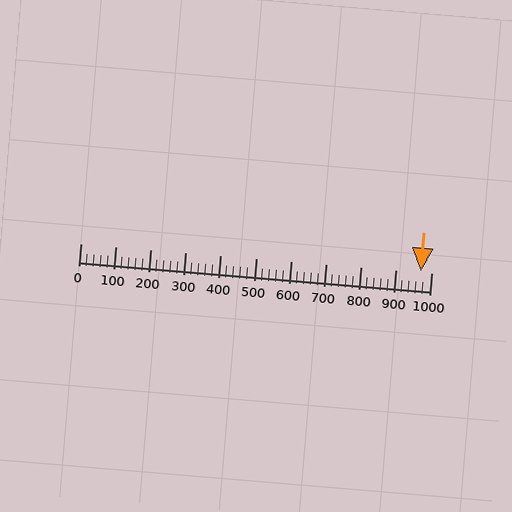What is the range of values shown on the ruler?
The ruler shows values from 0 to 1000.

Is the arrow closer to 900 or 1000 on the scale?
The arrow is closer to 1000.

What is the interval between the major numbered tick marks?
The major tick marks are spaced 100 units apart.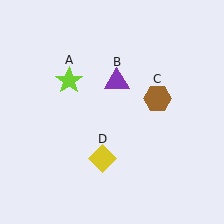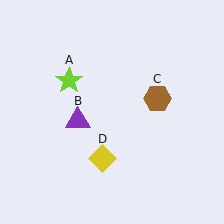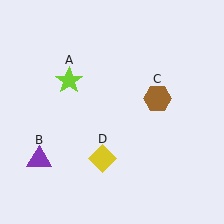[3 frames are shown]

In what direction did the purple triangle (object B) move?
The purple triangle (object B) moved down and to the left.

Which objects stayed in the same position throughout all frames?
Lime star (object A) and brown hexagon (object C) and yellow diamond (object D) remained stationary.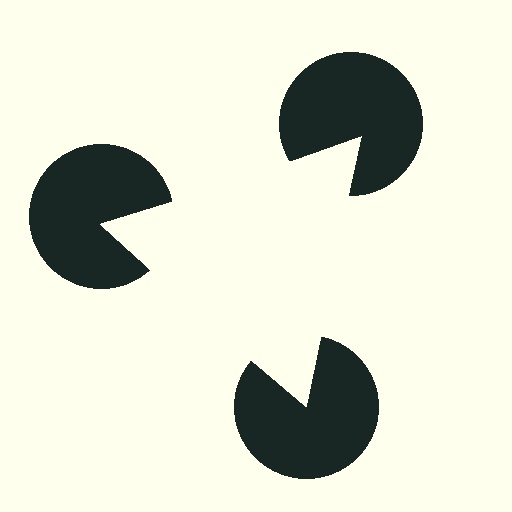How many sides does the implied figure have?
3 sides.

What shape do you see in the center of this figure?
An illusory triangle — its edges are inferred from the aligned wedge cuts in the pac-man discs, not physically drawn.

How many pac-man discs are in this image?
There are 3 — one at each vertex of the illusory triangle.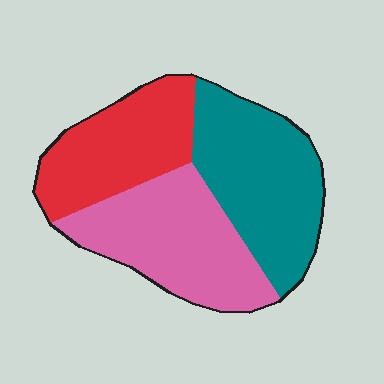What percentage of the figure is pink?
Pink covers 35% of the figure.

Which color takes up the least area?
Red, at roughly 30%.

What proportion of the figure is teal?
Teal takes up between a third and a half of the figure.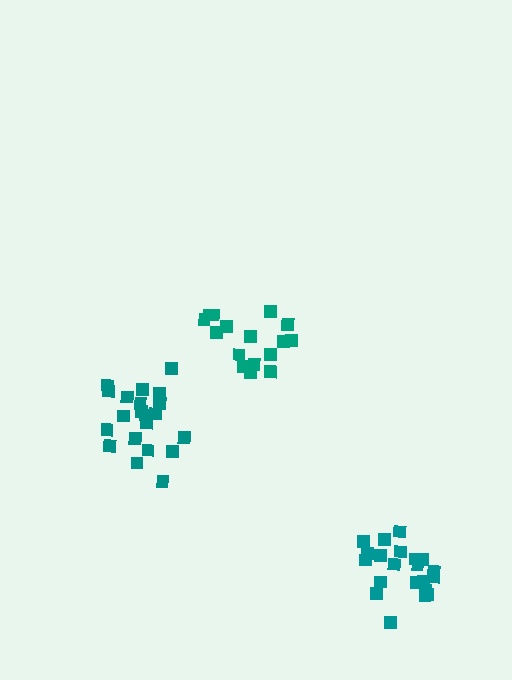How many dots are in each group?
Group 1: 16 dots, Group 2: 21 dots, Group 3: 21 dots (58 total).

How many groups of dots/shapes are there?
There are 3 groups.